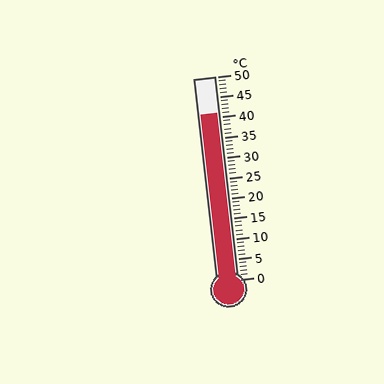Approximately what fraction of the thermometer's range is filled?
The thermometer is filled to approximately 80% of its range.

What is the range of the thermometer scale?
The thermometer scale ranges from 0°C to 50°C.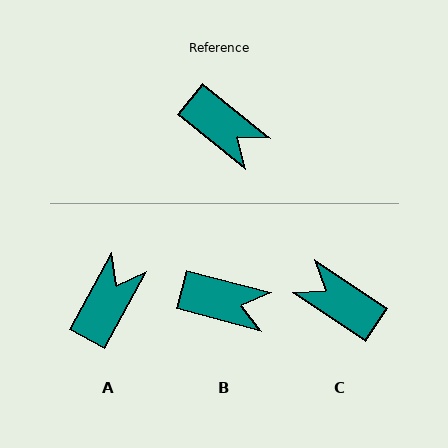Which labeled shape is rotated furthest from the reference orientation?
C, about 174 degrees away.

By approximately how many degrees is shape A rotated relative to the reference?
Approximately 101 degrees counter-clockwise.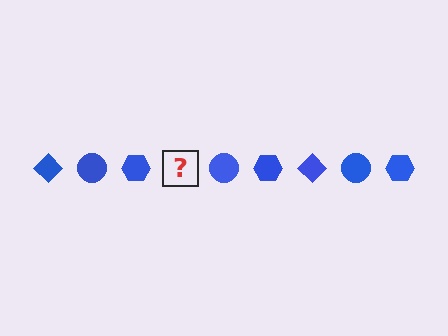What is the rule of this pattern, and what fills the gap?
The rule is that the pattern cycles through diamond, circle, hexagon shapes in blue. The gap should be filled with a blue diamond.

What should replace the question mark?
The question mark should be replaced with a blue diamond.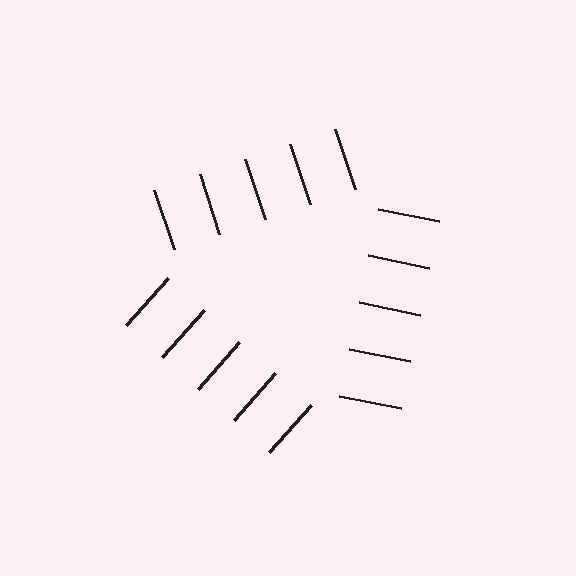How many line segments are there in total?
15 — 5 along each of the 3 edges.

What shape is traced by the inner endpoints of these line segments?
An illusory triangle — the line segments terminate on its edges but no continuous stroke is drawn.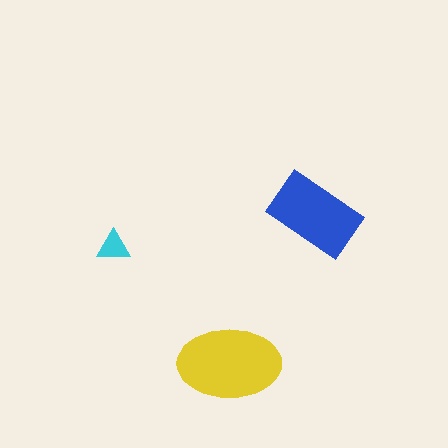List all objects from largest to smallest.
The yellow ellipse, the blue rectangle, the cyan triangle.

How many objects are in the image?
There are 3 objects in the image.